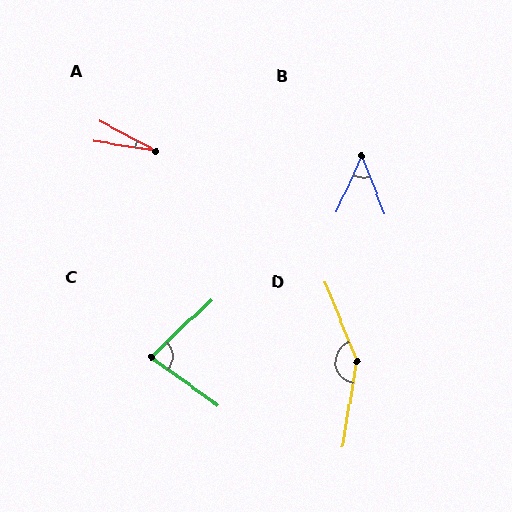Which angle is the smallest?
A, at approximately 19 degrees.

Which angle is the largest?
D, at approximately 149 degrees.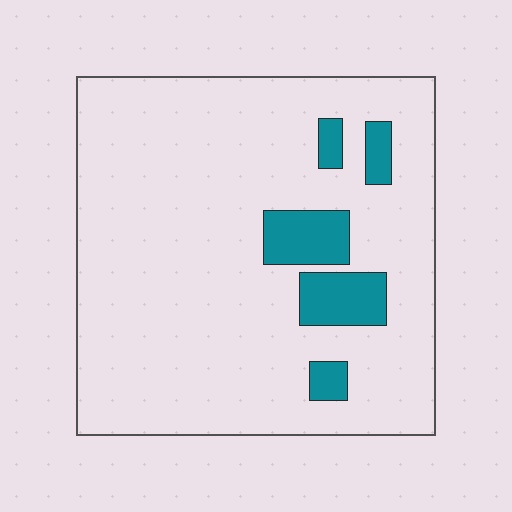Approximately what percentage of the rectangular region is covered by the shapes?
Approximately 10%.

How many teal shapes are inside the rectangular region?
5.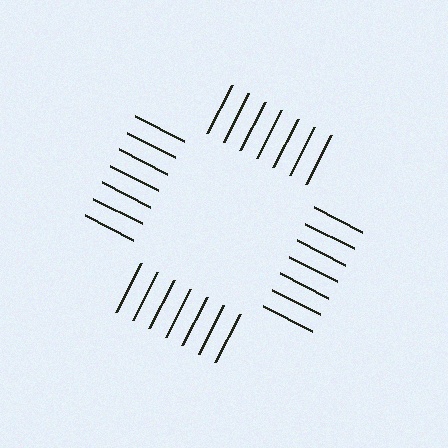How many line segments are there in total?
28 — 7 along each of the 4 edges.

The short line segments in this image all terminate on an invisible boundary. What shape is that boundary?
An illusory square — the line segments terminate on its edges but no continuous stroke is drawn.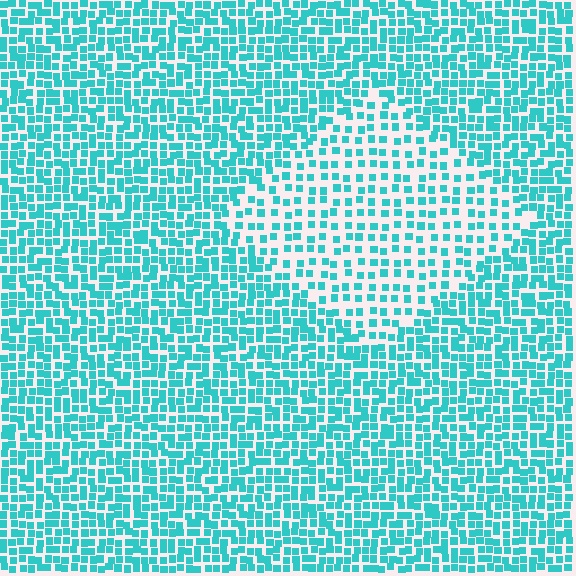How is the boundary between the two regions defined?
The boundary is defined by a change in element density (approximately 1.9x ratio). All elements are the same color, size, and shape.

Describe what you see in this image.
The image contains small cyan elements arranged at two different densities. A diamond-shaped region is visible where the elements are less densely packed than the surrounding area.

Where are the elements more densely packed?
The elements are more densely packed outside the diamond boundary.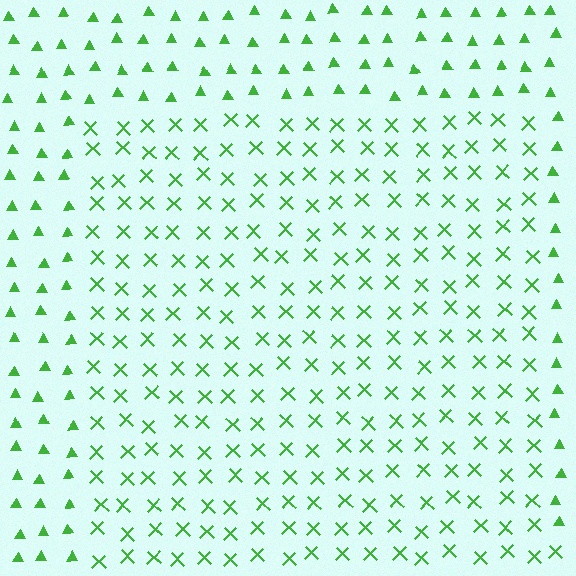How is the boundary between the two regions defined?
The boundary is defined by a change in element shape: X marks inside vs. triangles outside. All elements share the same color and spacing.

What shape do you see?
I see a rectangle.